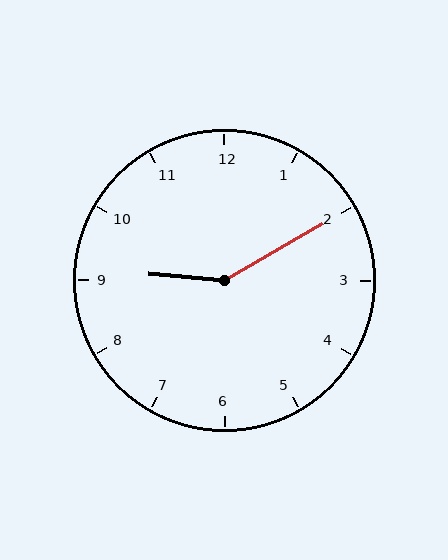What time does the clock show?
9:10.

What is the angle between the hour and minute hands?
Approximately 145 degrees.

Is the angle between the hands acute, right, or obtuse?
It is obtuse.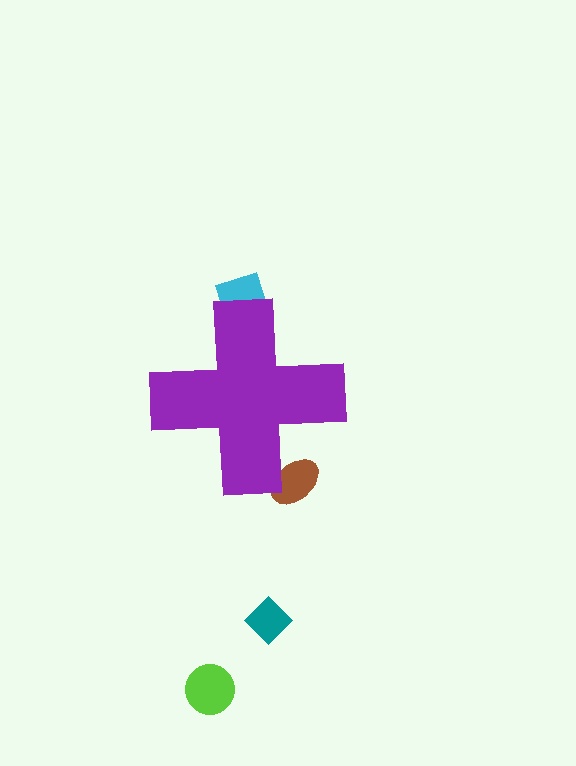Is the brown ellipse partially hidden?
Yes, the brown ellipse is partially hidden behind the purple cross.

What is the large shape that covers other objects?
A purple cross.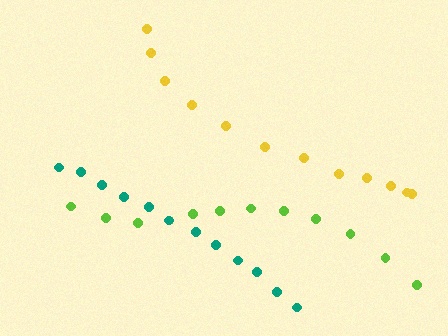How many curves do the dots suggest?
There are 3 distinct paths.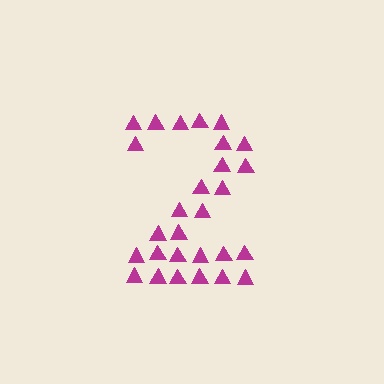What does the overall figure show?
The overall figure shows the digit 2.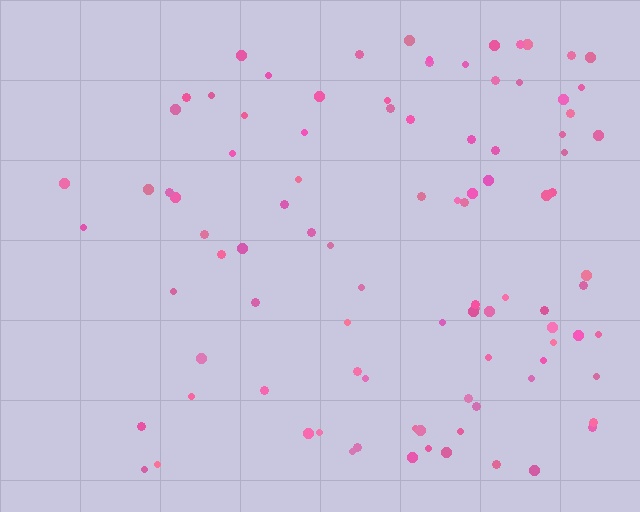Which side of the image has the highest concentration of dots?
The right.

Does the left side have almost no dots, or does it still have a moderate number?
Still a moderate number, just noticeably fewer than the right.